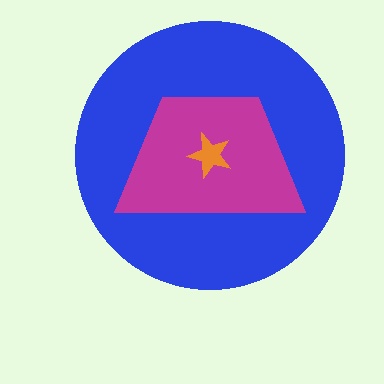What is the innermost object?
The orange star.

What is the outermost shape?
The blue circle.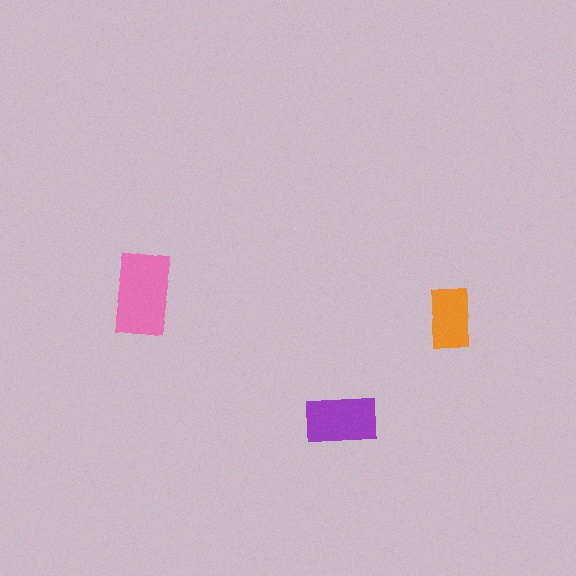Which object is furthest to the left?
The pink rectangle is leftmost.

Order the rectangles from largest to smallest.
the pink one, the purple one, the orange one.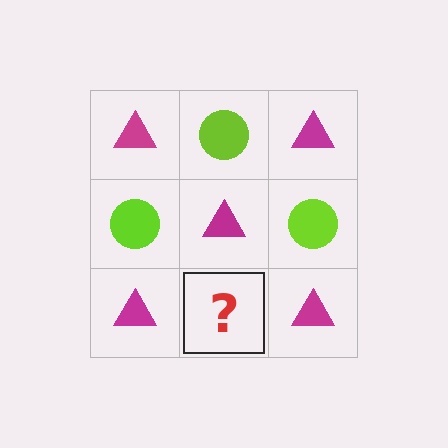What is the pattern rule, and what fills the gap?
The rule is that it alternates magenta triangle and lime circle in a checkerboard pattern. The gap should be filled with a lime circle.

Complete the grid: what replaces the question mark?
The question mark should be replaced with a lime circle.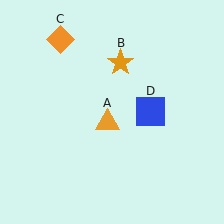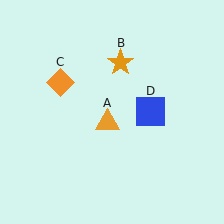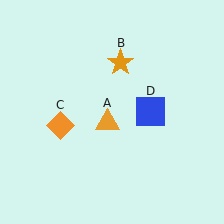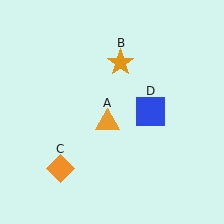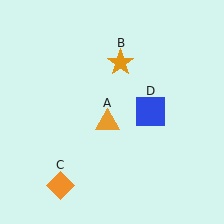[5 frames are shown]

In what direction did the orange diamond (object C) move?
The orange diamond (object C) moved down.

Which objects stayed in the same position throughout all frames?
Orange triangle (object A) and orange star (object B) and blue square (object D) remained stationary.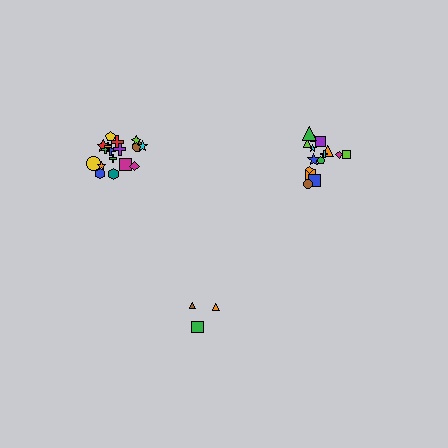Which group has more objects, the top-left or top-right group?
The top-left group.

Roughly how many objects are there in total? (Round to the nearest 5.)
Roughly 35 objects in total.